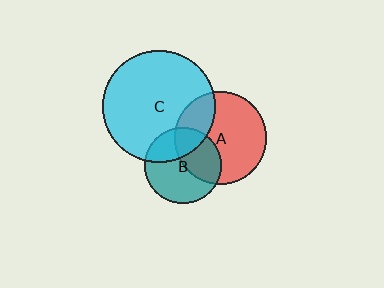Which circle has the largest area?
Circle C (cyan).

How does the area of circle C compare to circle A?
Approximately 1.5 times.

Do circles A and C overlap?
Yes.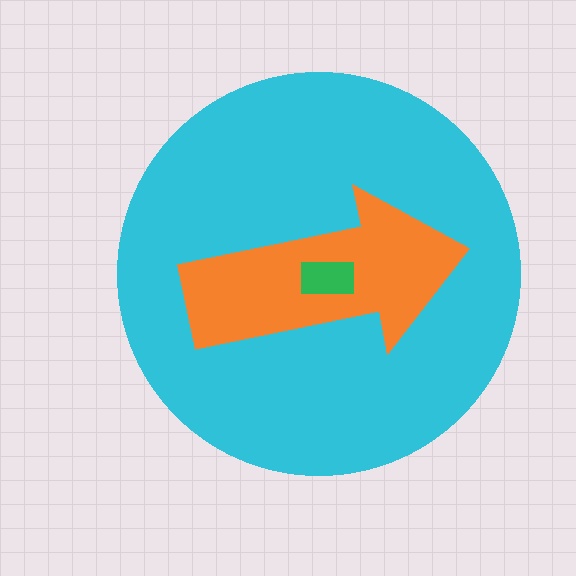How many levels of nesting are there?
3.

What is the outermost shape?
The cyan circle.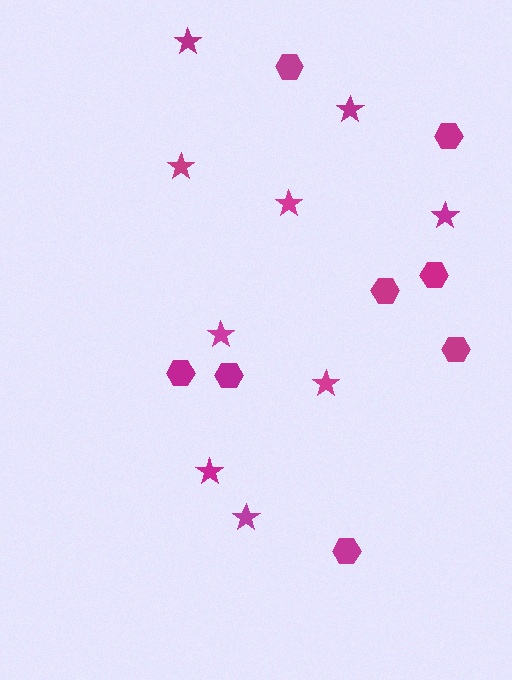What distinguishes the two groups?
There are 2 groups: one group of hexagons (8) and one group of stars (9).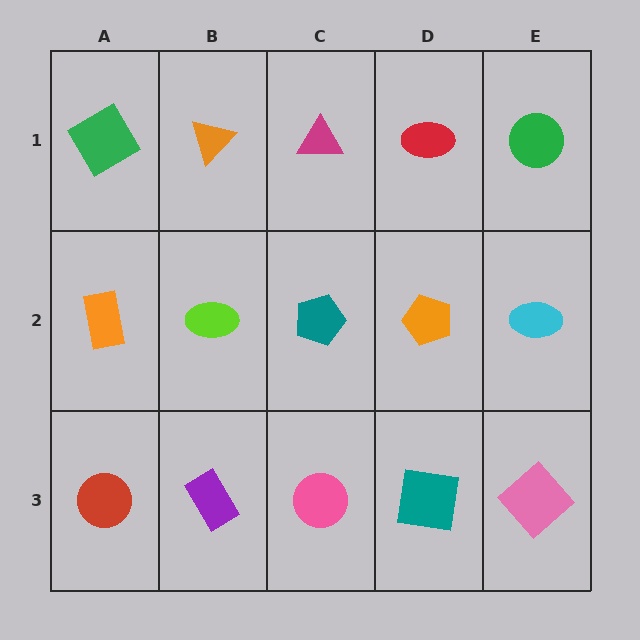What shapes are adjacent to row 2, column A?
A green diamond (row 1, column A), a red circle (row 3, column A), a lime ellipse (row 2, column B).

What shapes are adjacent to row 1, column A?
An orange rectangle (row 2, column A), an orange triangle (row 1, column B).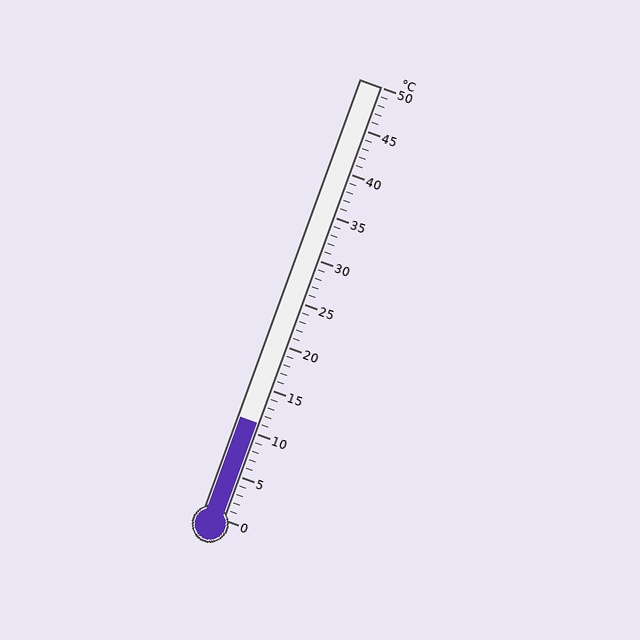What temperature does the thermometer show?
The thermometer shows approximately 11°C.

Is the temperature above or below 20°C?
The temperature is below 20°C.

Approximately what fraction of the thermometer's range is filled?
The thermometer is filled to approximately 20% of its range.